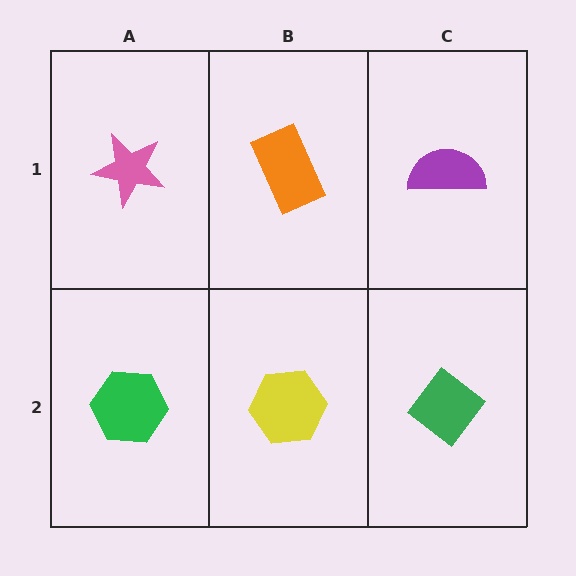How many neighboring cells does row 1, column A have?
2.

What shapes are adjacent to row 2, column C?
A purple semicircle (row 1, column C), a yellow hexagon (row 2, column B).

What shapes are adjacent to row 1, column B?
A yellow hexagon (row 2, column B), a pink star (row 1, column A), a purple semicircle (row 1, column C).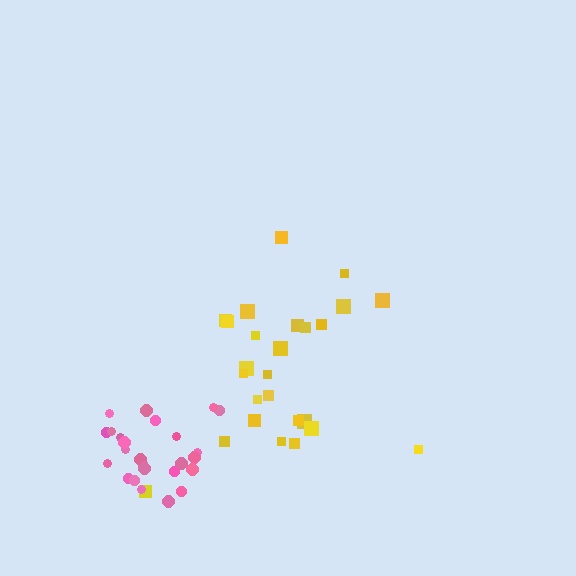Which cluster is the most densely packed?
Pink.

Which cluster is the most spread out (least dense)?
Yellow.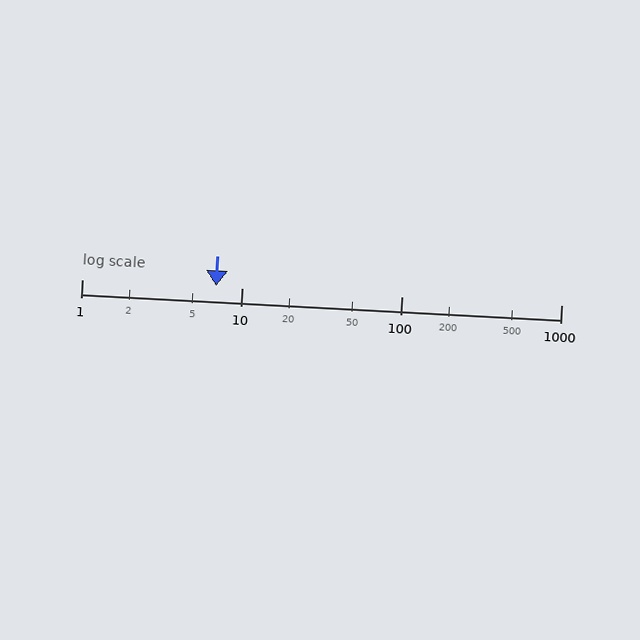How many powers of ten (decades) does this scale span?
The scale spans 3 decades, from 1 to 1000.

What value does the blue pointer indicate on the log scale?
The pointer indicates approximately 6.9.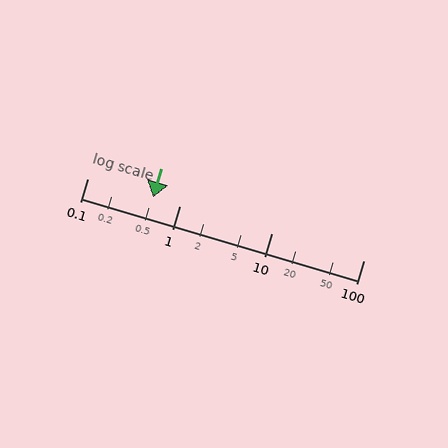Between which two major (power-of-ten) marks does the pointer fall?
The pointer is between 0.1 and 1.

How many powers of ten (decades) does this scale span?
The scale spans 3 decades, from 0.1 to 100.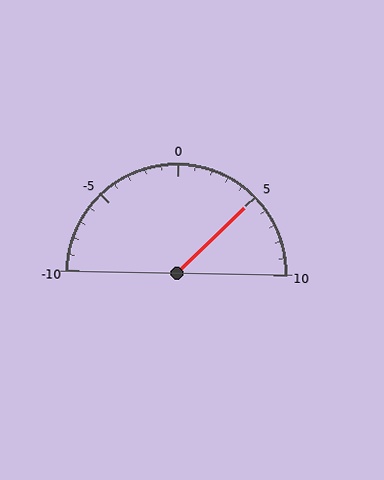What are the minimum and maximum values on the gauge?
The gauge ranges from -10 to 10.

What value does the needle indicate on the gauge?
The needle indicates approximately 5.